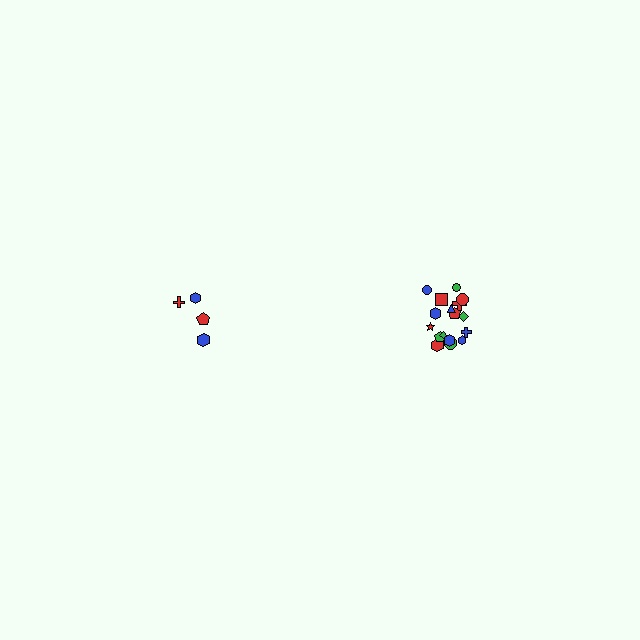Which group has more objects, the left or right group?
The right group.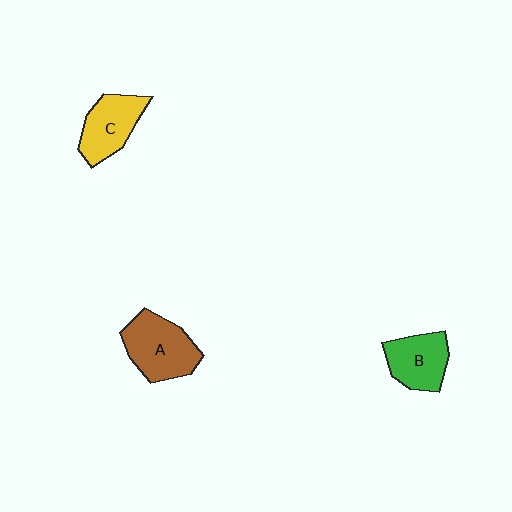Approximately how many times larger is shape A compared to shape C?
Approximately 1.2 times.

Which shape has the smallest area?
Shape B (green).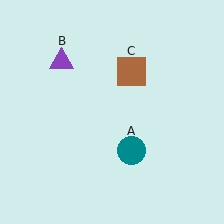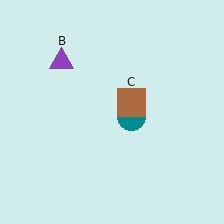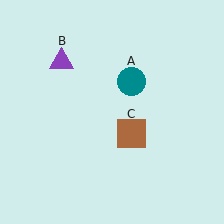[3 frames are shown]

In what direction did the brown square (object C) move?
The brown square (object C) moved down.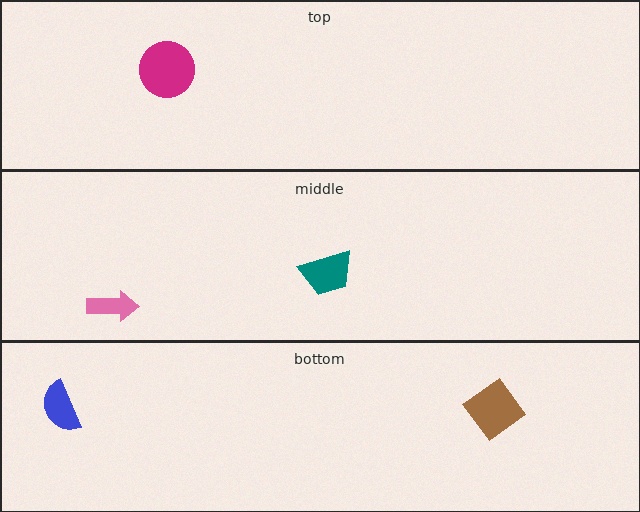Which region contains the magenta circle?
The top region.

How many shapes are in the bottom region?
2.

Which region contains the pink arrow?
The middle region.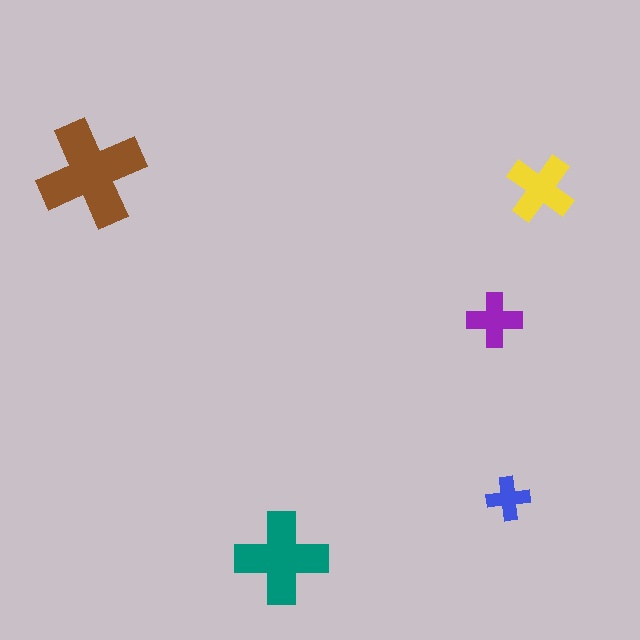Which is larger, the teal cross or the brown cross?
The brown one.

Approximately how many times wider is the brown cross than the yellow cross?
About 1.5 times wider.